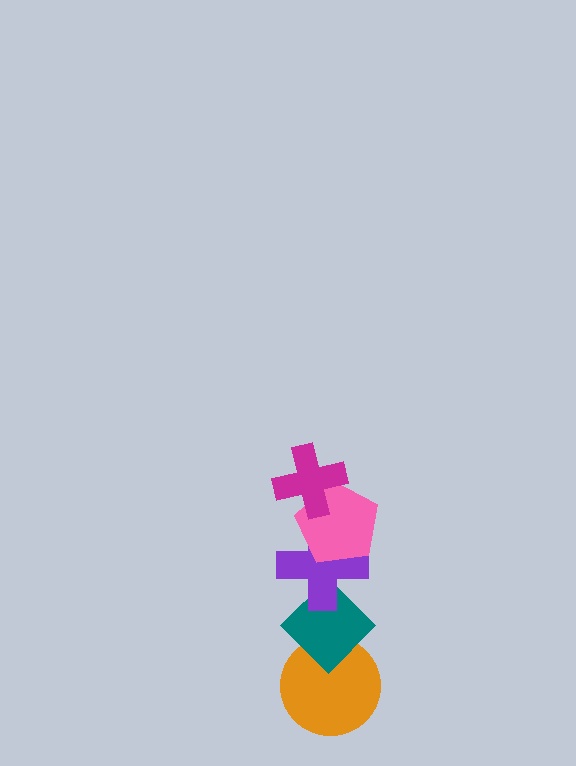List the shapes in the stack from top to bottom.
From top to bottom: the magenta cross, the pink pentagon, the purple cross, the teal diamond, the orange circle.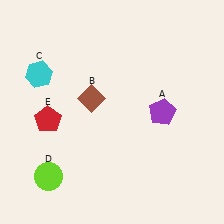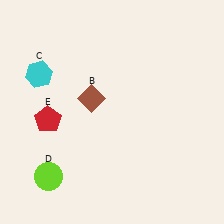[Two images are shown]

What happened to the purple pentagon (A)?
The purple pentagon (A) was removed in Image 2. It was in the bottom-right area of Image 1.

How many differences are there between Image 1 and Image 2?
There is 1 difference between the two images.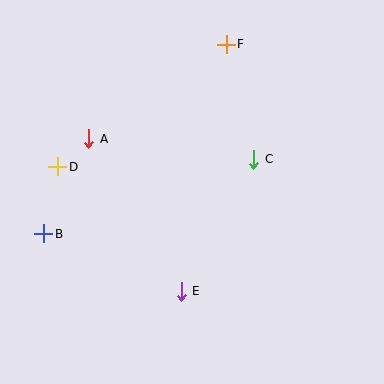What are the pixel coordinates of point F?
Point F is at (226, 44).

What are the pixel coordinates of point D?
Point D is at (58, 167).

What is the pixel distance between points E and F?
The distance between E and F is 251 pixels.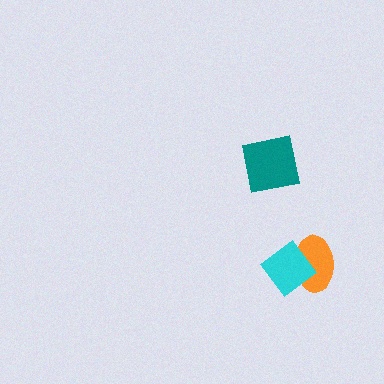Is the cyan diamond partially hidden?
No, no other shape covers it.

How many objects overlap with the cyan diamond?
1 object overlaps with the cyan diamond.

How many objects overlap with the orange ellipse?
1 object overlaps with the orange ellipse.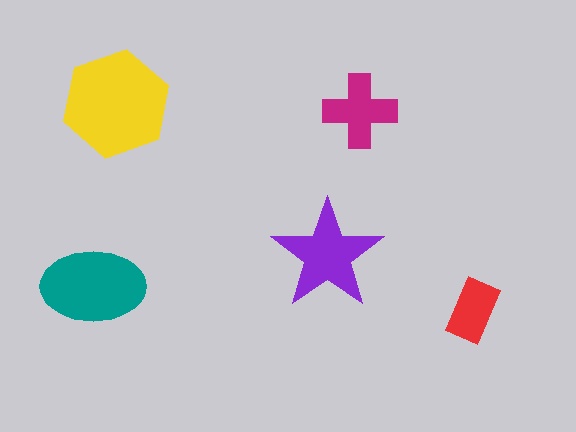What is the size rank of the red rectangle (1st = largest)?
5th.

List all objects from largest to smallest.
The yellow hexagon, the teal ellipse, the purple star, the magenta cross, the red rectangle.